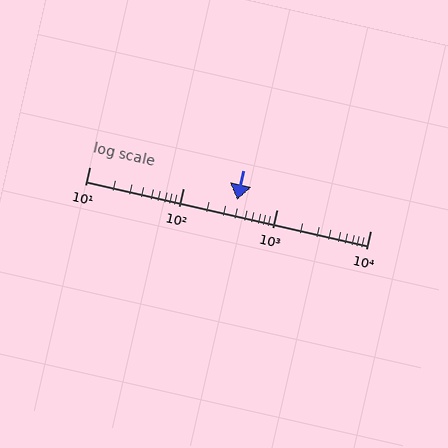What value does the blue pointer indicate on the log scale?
The pointer indicates approximately 380.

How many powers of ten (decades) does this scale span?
The scale spans 3 decades, from 10 to 10000.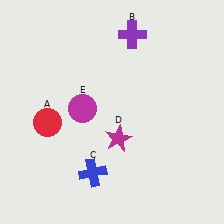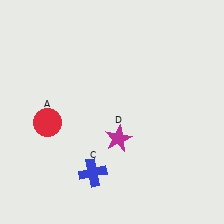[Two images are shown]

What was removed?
The magenta circle (E), the purple cross (B) were removed in Image 2.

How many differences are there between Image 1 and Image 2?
There are 2 differences between the two images.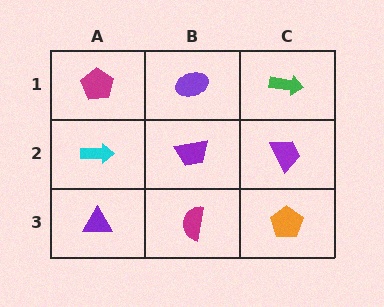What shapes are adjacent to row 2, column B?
A purple ellipse (row 1, column B), a magenta semicircle (row 3, column B), a cyan arrow (row 2, column A), a purple trapezoid (row 2, column C).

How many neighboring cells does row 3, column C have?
2.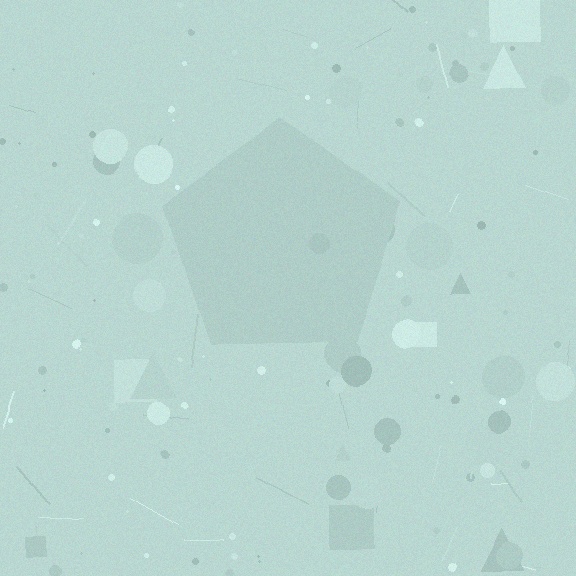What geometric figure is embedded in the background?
A pentagon is embedded in the background.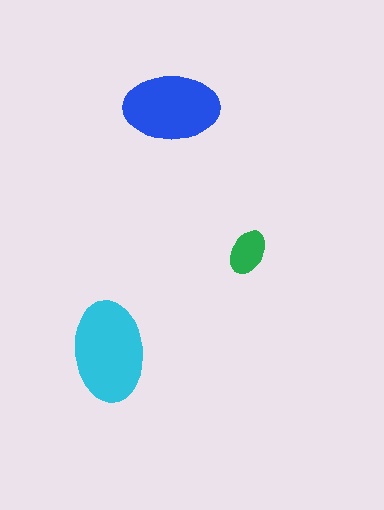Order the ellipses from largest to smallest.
the cyan one, the blue one, the green one.